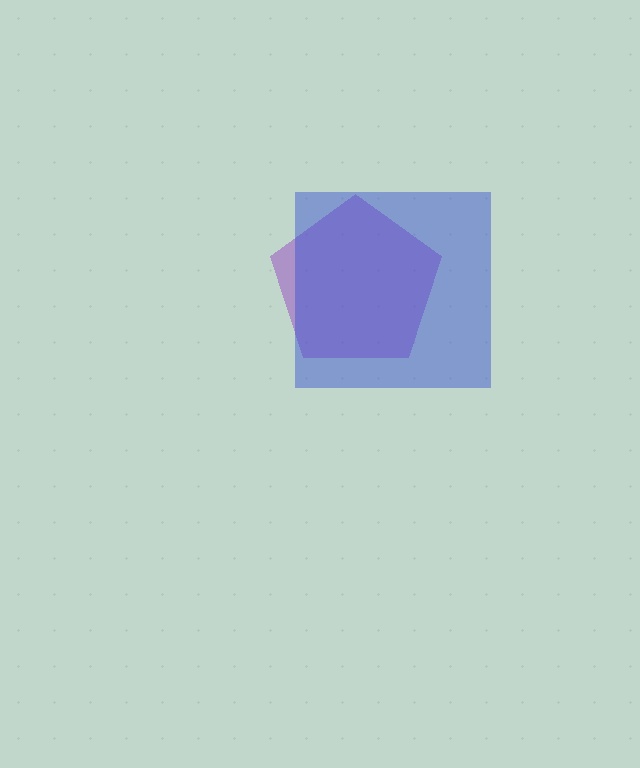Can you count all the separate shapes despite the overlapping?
Yes, there are 2 separate shapes.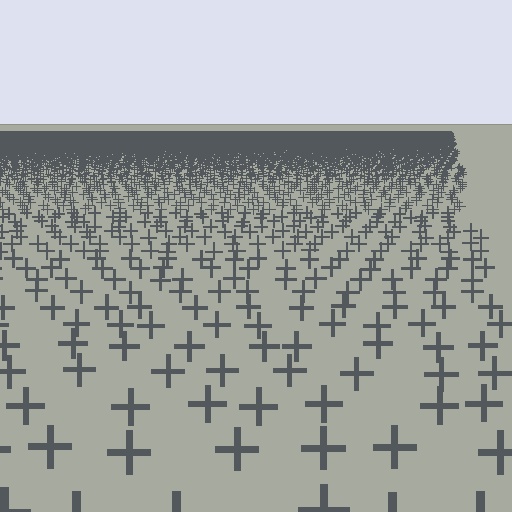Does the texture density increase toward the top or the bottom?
Density increases toward the top.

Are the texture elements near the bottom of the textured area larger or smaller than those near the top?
Larger. Near the bottom, elements are closer to the viewer and appear at a bigger on-screen size.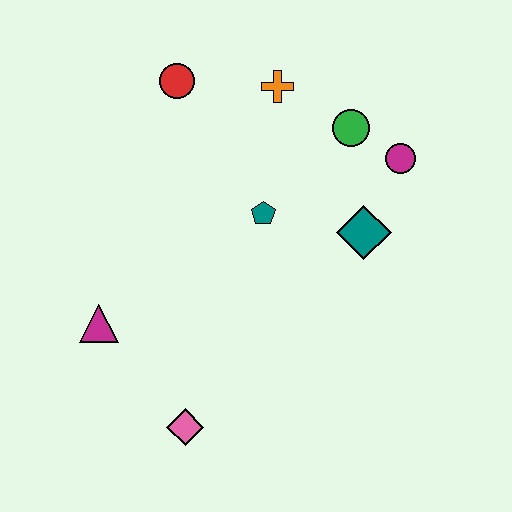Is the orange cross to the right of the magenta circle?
No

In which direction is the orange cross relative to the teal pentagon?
The orange cross is above the teal pentagon.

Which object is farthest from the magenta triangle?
The magenta circle is farthest from the magenta triangle.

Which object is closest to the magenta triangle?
The pink diamond is closest to the magenta triangle.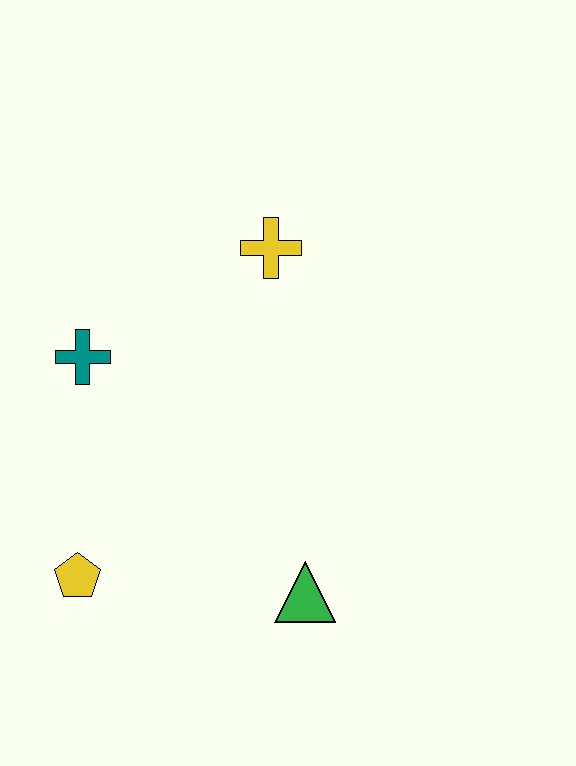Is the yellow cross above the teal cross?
Yes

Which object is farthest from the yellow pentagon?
The yellow cross is farthest from the yellow pentagon.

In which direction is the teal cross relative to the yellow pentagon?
The teal cross is above the yellow pentagon.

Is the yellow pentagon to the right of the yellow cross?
No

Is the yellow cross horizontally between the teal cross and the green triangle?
Yes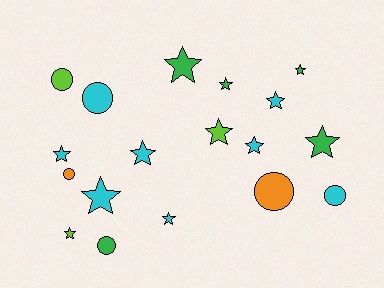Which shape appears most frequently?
Star, with 12 objects.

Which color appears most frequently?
Cyan, with 8 objects.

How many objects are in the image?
There are 18 objects.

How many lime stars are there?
There are 2 lime stars.